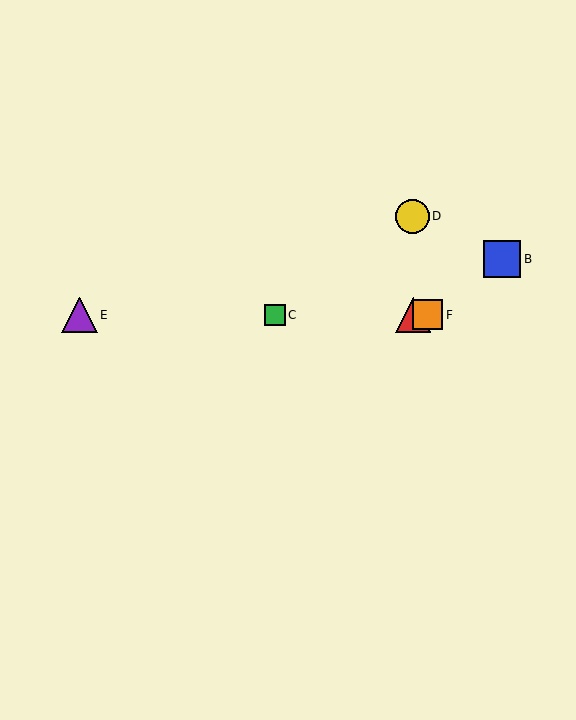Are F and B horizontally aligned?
No, F is at y≈315 and B is at y≈259.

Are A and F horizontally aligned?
Yes, both are at y≈315.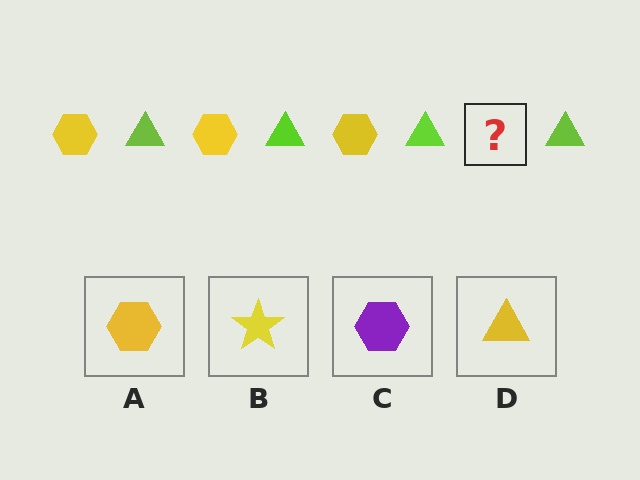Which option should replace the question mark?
Option A.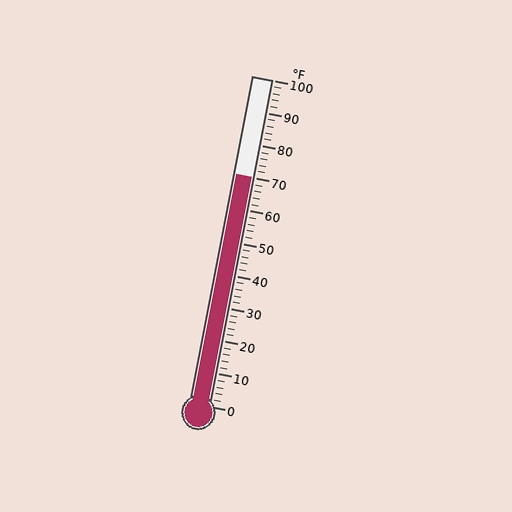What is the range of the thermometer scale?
The thermometer scale ranges from 0°F to 100°F.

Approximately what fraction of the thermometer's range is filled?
The thermometer is filled to approximately 70% of its range.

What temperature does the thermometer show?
The thermometer shows approximately 70°F.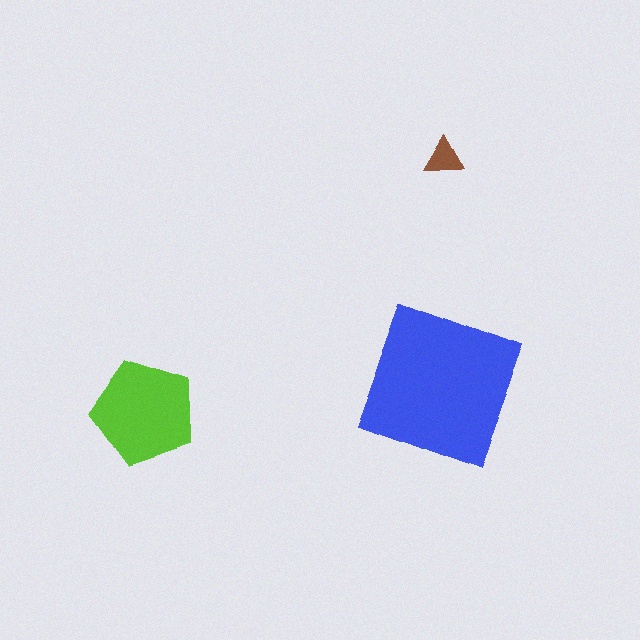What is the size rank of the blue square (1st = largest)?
1st.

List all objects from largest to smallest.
The blue square, the lime pentagon, the brown triangle.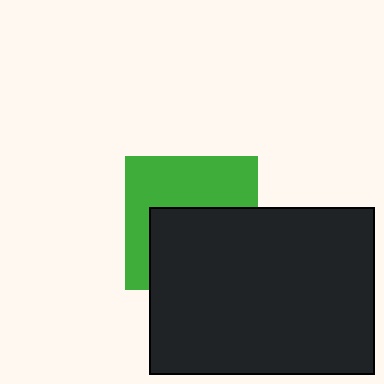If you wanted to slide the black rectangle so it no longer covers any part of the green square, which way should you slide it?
Slide it down — that is the most direct way to separate the two shapes.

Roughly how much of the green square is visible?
About half of it is visible (roughly 50%).